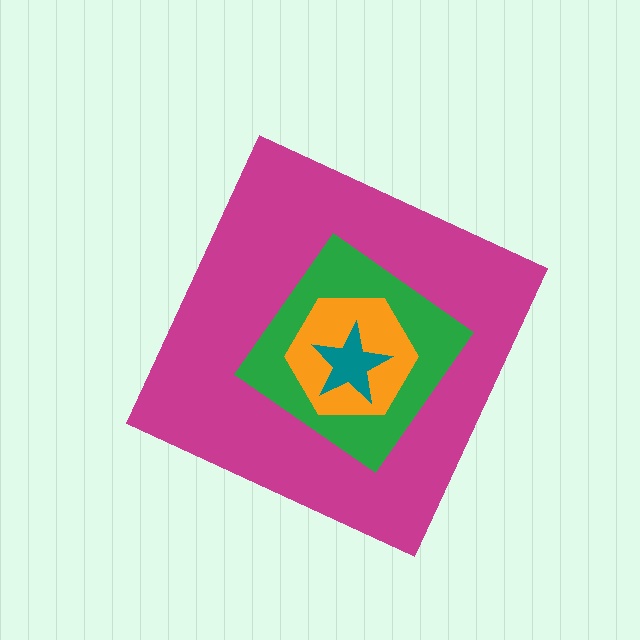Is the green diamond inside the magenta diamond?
Yes.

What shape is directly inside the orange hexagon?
The teal star.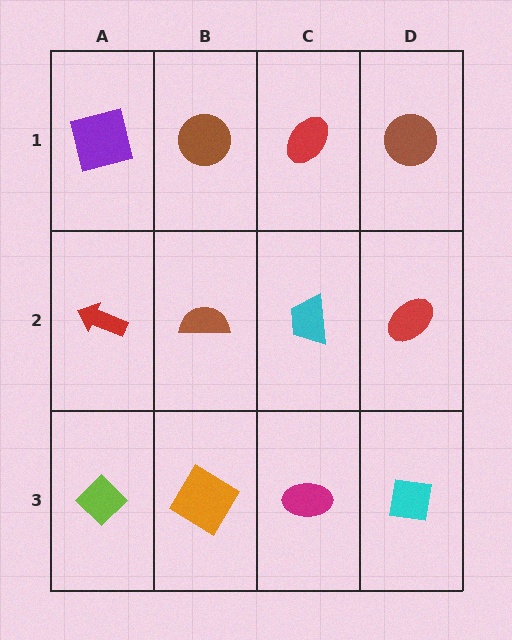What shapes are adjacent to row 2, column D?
A brown circle (row 1, column D), a cyan square (row 3, column D), a cyan trapezoid (row 2, column C).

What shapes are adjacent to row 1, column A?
A red arrow (row 2, column A), a brown circle (row 1, column B).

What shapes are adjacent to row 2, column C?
A red ellipse (row 1, column C), a magenta ellipse (row 3, column C), a brown semicircle (row 2, column B), a red ellipse (row 2, column D).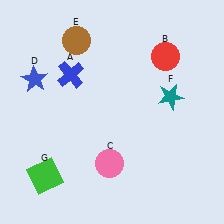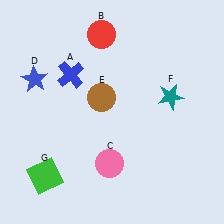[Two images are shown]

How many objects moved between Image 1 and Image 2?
2 objects moved between the two images.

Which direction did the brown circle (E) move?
The brown circle (E) moved down.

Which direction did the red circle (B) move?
The red circle (B) moved left.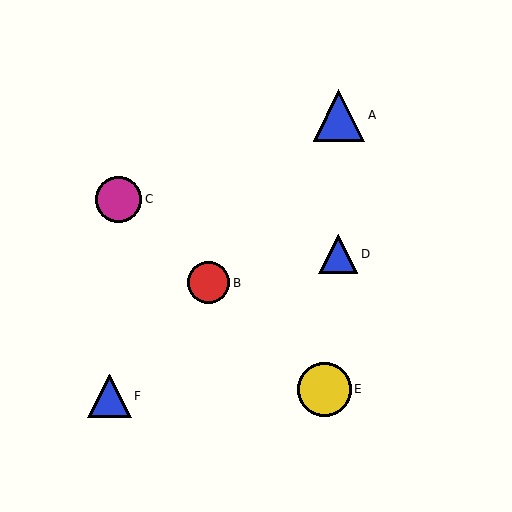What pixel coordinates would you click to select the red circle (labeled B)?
Click at (208, 283) to select the red circle B.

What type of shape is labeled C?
Shape C is a magenta circle.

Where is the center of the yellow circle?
The center of the yellow circle is at (324, 389).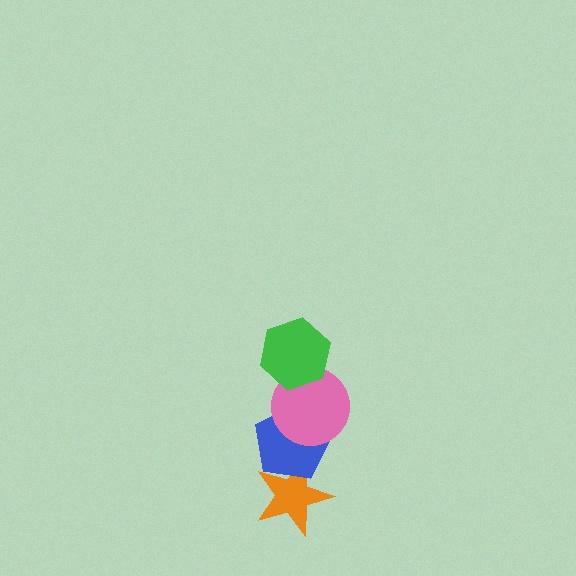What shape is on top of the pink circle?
The green hexagon is on top of the pink circle.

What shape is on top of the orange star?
The blue pentagon is on top of the orange star.